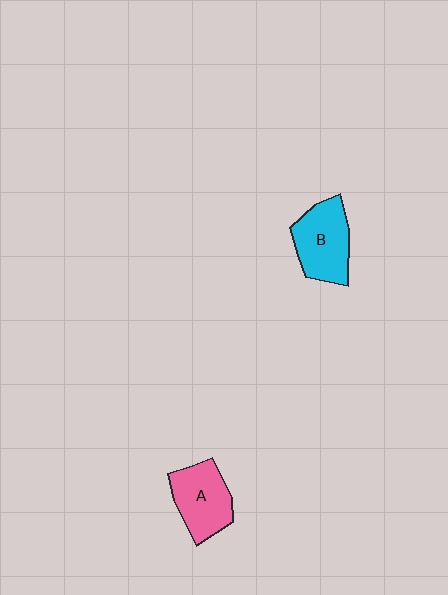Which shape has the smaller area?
Shape A (pink).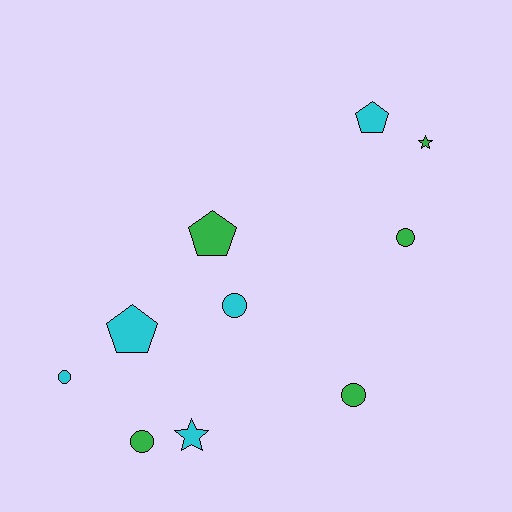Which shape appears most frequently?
Circle, with 5 objects.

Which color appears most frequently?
Cyan, with 5 objects.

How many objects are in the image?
There are 10 objects.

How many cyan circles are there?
There are 2 cyan circles.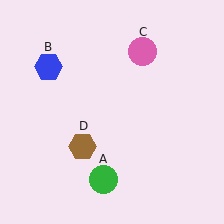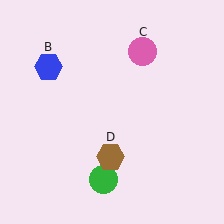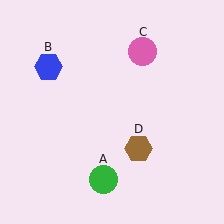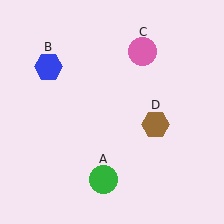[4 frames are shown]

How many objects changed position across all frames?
1 object changed position: brown hexagon (object D).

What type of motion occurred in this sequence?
The brown hexagon (object D) rotated counterclockwise around the center of the scene.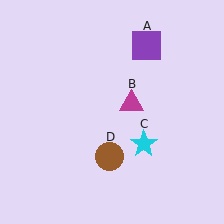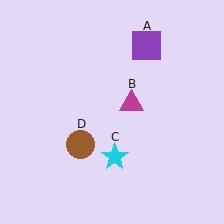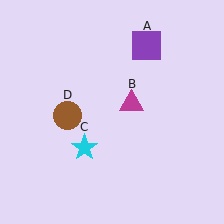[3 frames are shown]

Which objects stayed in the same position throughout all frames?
Purple square (object A) and magenta triangle (object B) remained stationary.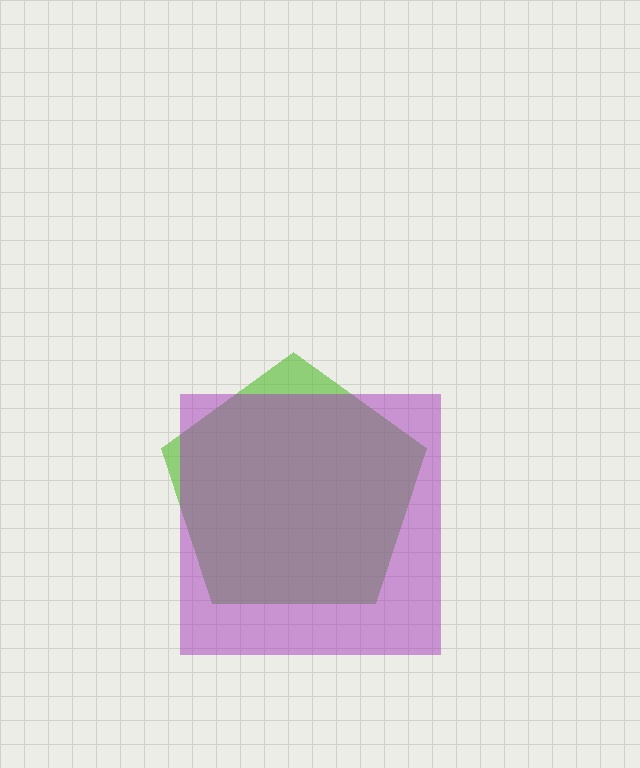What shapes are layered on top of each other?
The layered shapes are: a lime pentagon, a purple square.